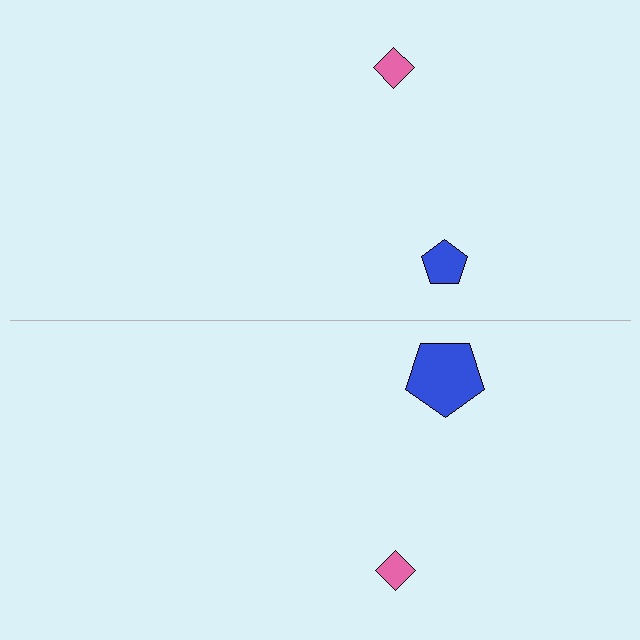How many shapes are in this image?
There are 4 shapes in this image.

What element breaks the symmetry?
The blue pentagon on the bottom side has a different size than its mirror counterpart.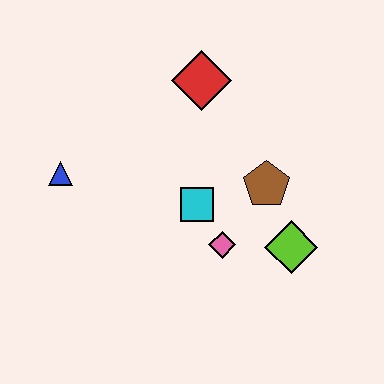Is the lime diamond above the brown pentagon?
No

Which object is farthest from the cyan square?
The blue triangle is farthest from the cyan square.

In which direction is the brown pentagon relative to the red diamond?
The brown pentagon is below the red diamond.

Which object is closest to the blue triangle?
The cyan square is closest to the blue triangle.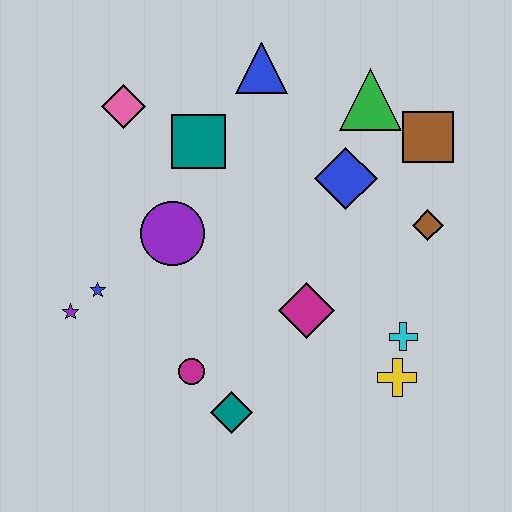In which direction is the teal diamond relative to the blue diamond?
The teal diamond is below the blue diamond.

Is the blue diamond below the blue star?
No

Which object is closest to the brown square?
The green triangle is closest to the brown square.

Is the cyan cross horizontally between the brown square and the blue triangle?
Yes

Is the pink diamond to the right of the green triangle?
No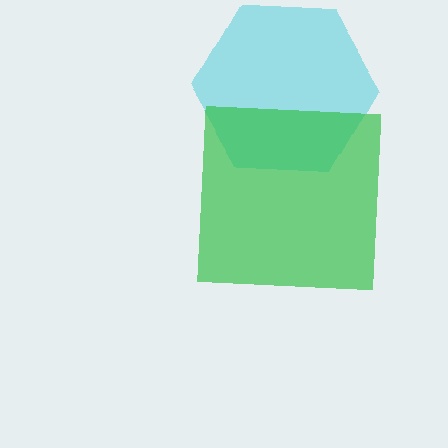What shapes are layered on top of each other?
The layered shapes are: a cyan hexagon, a green square.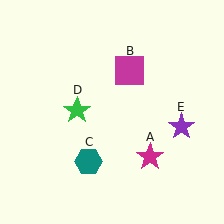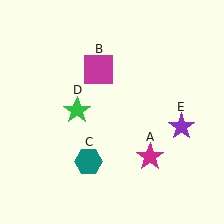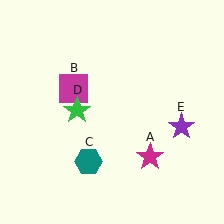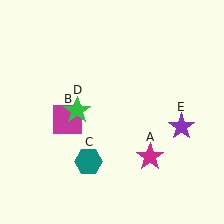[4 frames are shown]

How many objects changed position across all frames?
1 object changed position: magenta square (object B).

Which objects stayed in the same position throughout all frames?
Magenta star (object A) and teal hexagon (object C) and green star (object D) and purple star (object E) remained stationary.